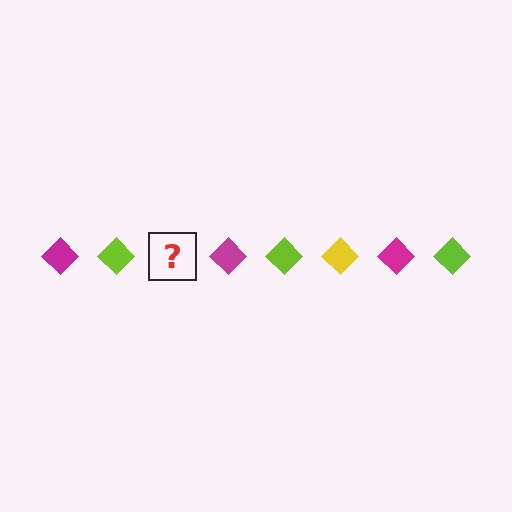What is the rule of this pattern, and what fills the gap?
The rule is that the pattern cycles through magenta, lime, yellow diamonds. The gap should be filled with a yellow diamond.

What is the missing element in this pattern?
The missing element is a yellow diamond.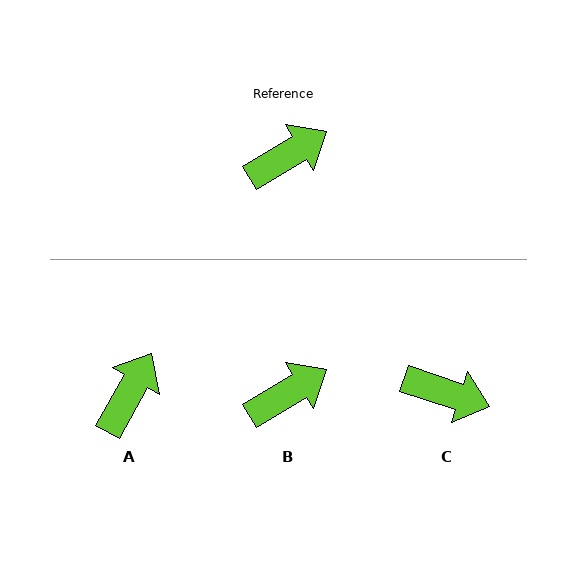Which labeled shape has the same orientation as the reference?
B.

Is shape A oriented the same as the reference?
No, it is off by about 30 degrees.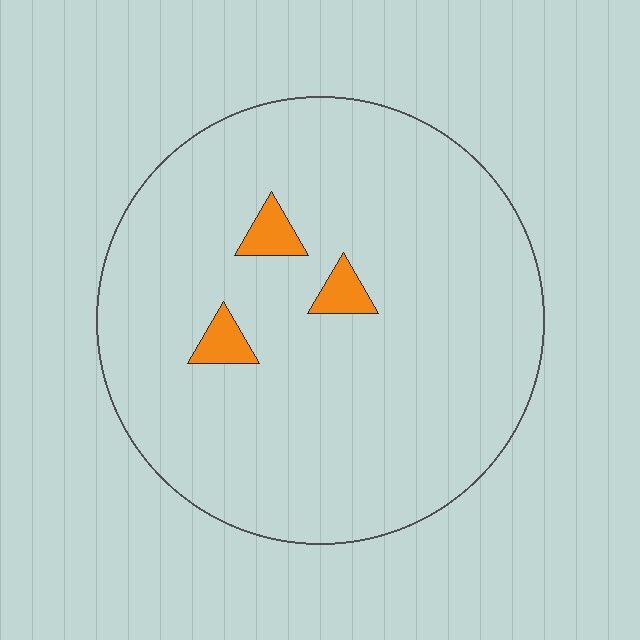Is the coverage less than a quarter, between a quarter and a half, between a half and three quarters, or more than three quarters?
Less than a quarter.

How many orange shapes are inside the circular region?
3.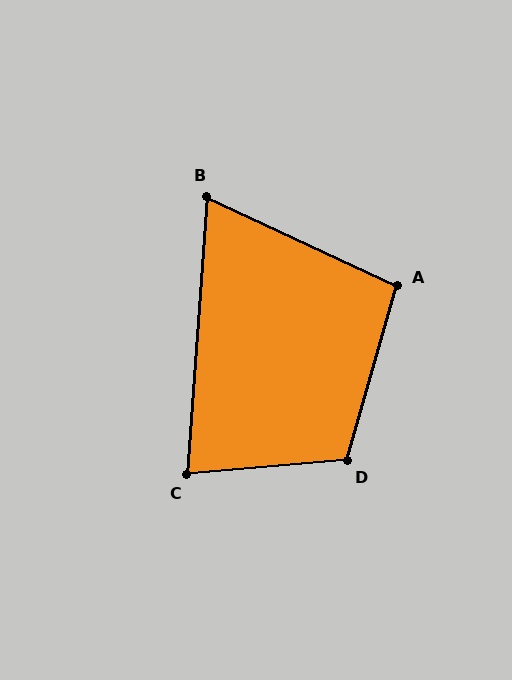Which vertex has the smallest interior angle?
B, at approximately 69 degrees.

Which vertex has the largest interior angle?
D, at approximately 111 degrees.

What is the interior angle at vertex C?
Approximately 81 degrees (acute).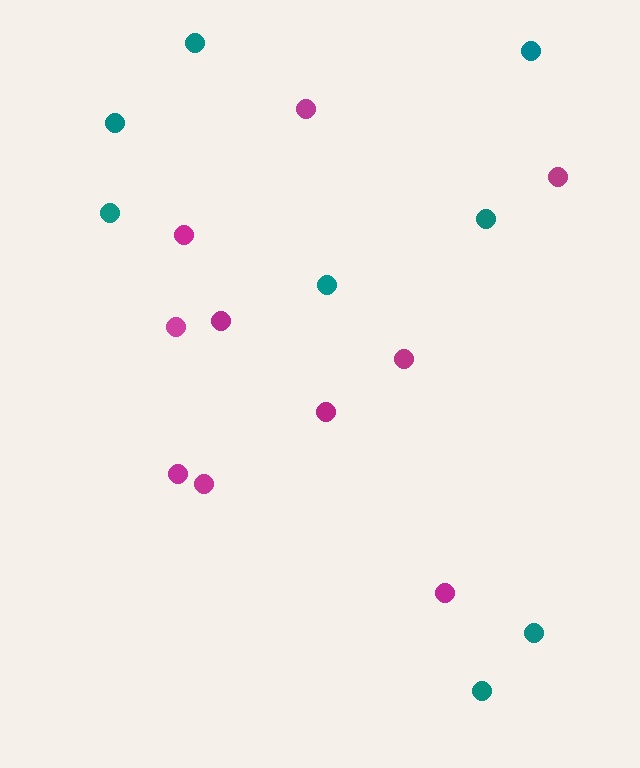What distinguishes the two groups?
There are 2 groups: one group of magenta circles (10) and one group of teal circles (8).